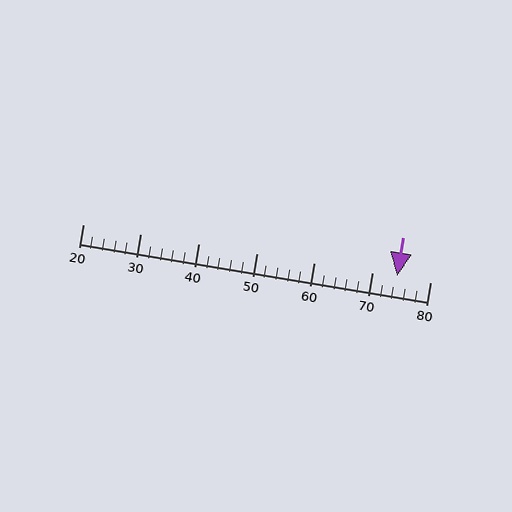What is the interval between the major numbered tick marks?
The major tick marks are spaced 10 units apart.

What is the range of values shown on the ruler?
The ruler shows values from 20 to 80.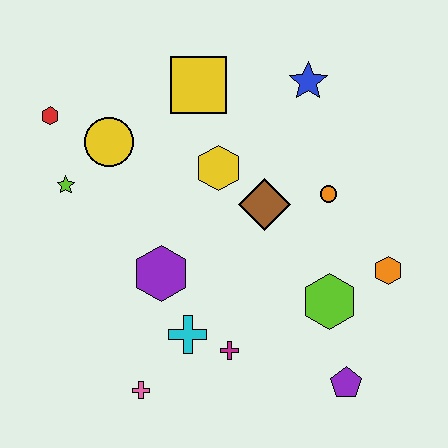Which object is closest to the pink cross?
The cyan cross is closest to the pink cross.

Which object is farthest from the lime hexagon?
The red hexagon is farthest from the lime hexagon.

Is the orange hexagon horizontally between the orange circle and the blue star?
No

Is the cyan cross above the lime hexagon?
No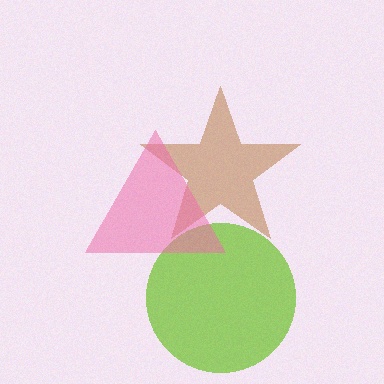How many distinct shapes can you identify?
There are 3 distinct shapes: a lime circle, a brown star, a pink triangle.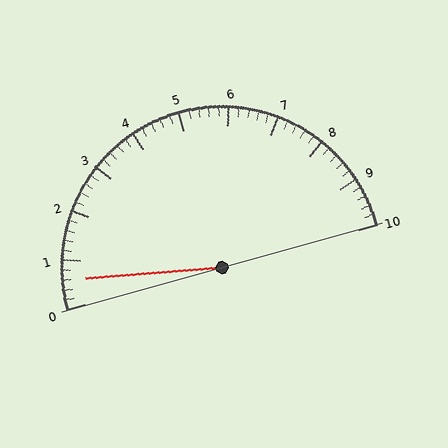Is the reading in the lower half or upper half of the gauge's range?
The reading is in the lower half of the range (0 to 10).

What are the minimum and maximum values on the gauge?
The gauge ranges from 0 to 10.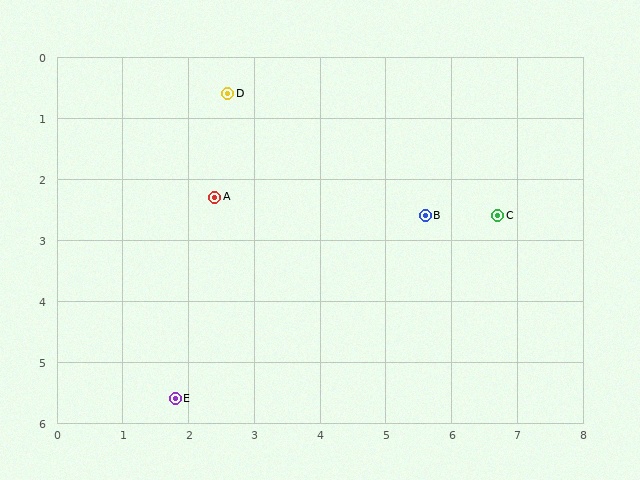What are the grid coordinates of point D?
Point D is at approximately (2.6, 0.6).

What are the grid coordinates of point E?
Point E is at approximately (1.8, 5.6).